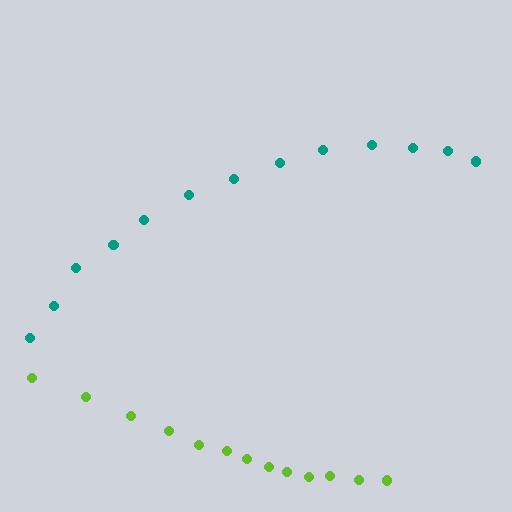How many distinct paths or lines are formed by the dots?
There are 2 distinct paths.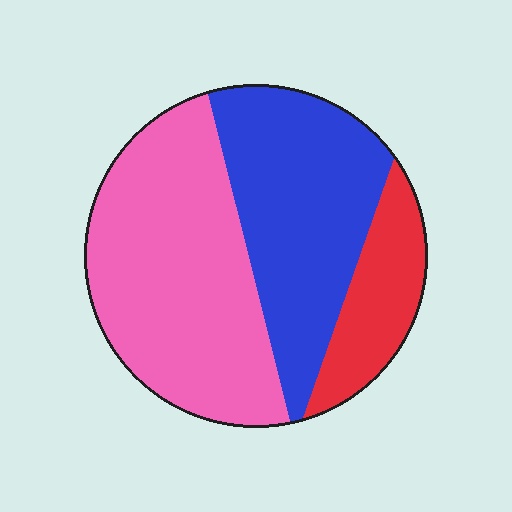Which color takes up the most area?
Pink, at roughly 45%.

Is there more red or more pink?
Pink.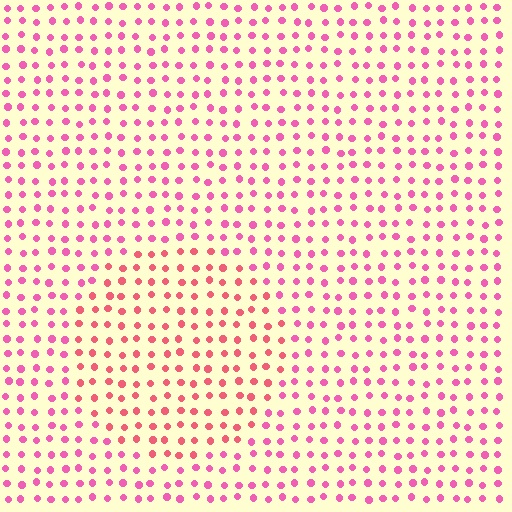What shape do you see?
I see a circle.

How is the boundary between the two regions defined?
The boundary is defined purely by a slight shift in hue (about 25 degrees). Spacing, size, and orientation are identical on both sides.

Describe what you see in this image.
The image is filled with small pink elements in a uniform arrangement. A circle-shaped region is visible where the elements are tinted to a slightly different hue, forming a subtle color boundary.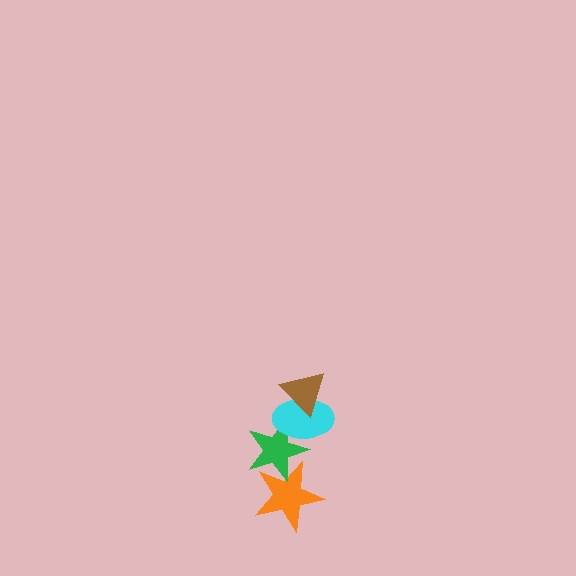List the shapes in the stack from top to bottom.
From top to bottom: the brown triangle, the cyan ellipse, the green star, the orange star.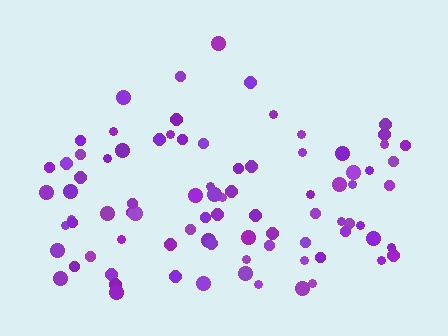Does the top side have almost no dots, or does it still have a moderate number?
Still a moderate number, just noticeably fewer than the bottom.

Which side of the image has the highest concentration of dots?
The bottom.